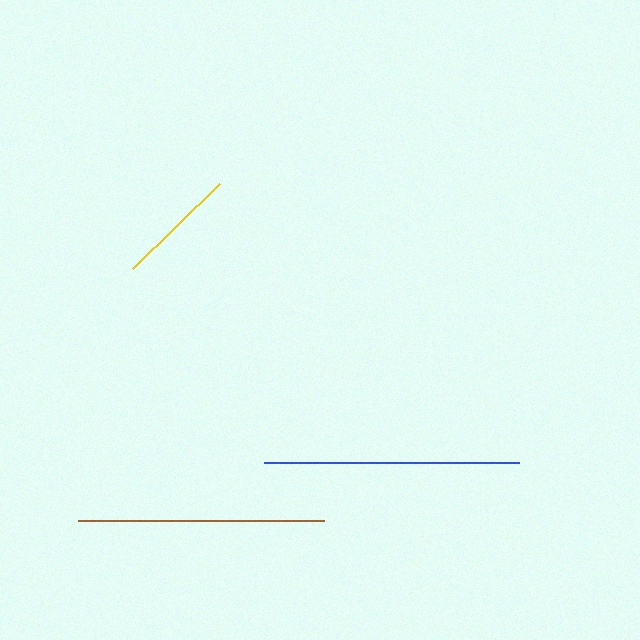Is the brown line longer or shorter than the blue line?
The blue line is longer than the brown line.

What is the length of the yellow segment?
The yellow segment is approximately 122 pixels long.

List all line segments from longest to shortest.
From longest to shortest: blue, brown, yellow.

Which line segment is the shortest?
The yellow line is the shortest at approximately 122 pixels.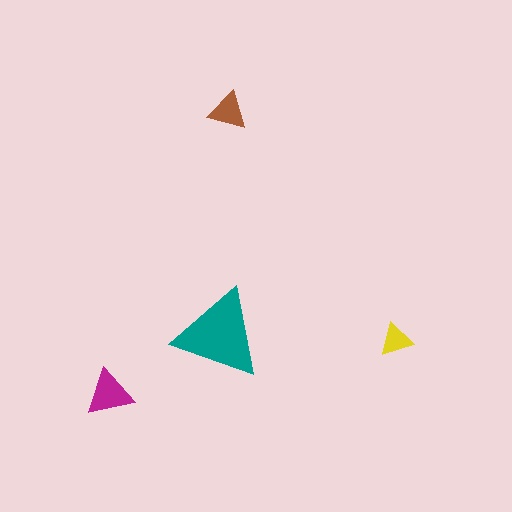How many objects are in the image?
There are 4 objects in the image.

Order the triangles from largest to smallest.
the teal one, the magenta one, the brown one, the yellow one.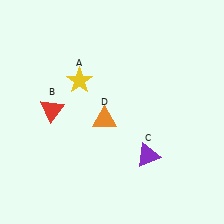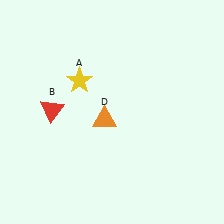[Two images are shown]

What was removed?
The purple triangle (C) was removed in Image 2.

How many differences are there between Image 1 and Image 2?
There is 1 difference between the two images.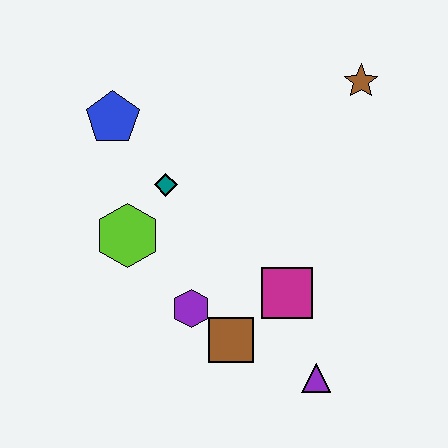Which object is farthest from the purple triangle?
The blue pentagon is farthest from the purple triangle.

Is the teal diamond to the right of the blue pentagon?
Yes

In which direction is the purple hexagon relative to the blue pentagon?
The purple hexagon is below the blue pentagon.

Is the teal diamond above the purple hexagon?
Yes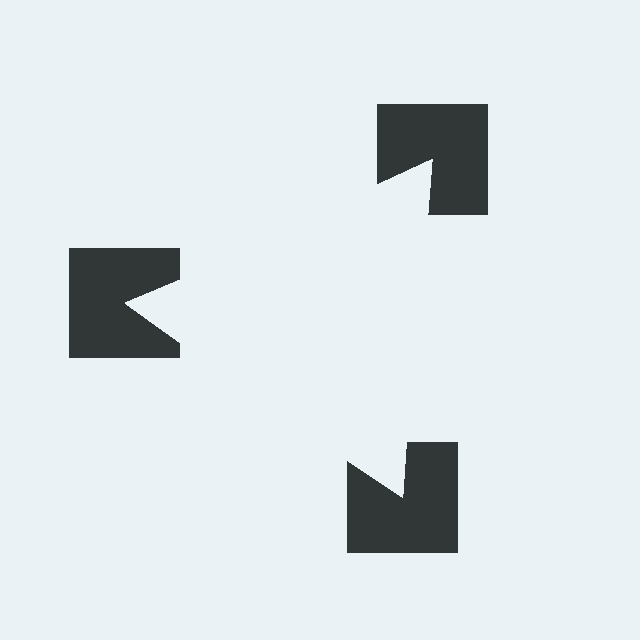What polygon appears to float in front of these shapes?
An illusory triangle — its edges are inferred from the aligned wedge cuts in the notched squares, not physically drawn.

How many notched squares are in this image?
There are 3 — one at each vertex of the illusory triangle.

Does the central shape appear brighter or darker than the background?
It typically appears slightly brighter than the background, even though no actual brightness change is drawn.